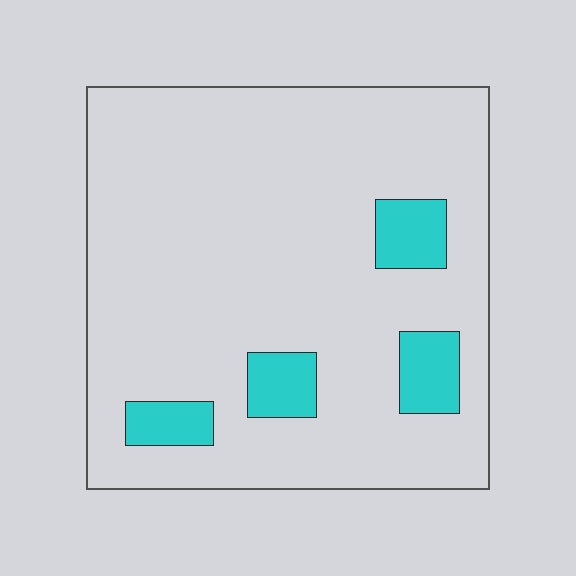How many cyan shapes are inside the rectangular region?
4.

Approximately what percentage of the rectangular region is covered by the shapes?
Approximately 10%.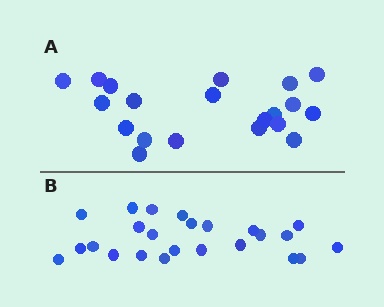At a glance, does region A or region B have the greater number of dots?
Region B (the bottom region) has more dots.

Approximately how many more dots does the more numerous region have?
Region B has about 4 more dots than region A.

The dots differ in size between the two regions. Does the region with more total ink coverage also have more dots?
No. Region A has more total ink coverage because its dots are larger, but region B actually contains more individual dots. Total area can be misleading — the number of items is what matters here.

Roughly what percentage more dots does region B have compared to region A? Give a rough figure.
About 20% more.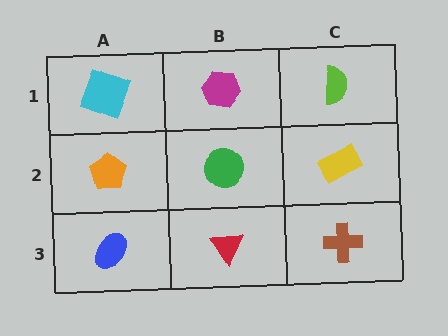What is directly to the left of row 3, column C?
A red triangle.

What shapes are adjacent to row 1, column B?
A green circle (row 2, column B), a cyan square (row 1, column A), a lime semicircle (row 1, column C).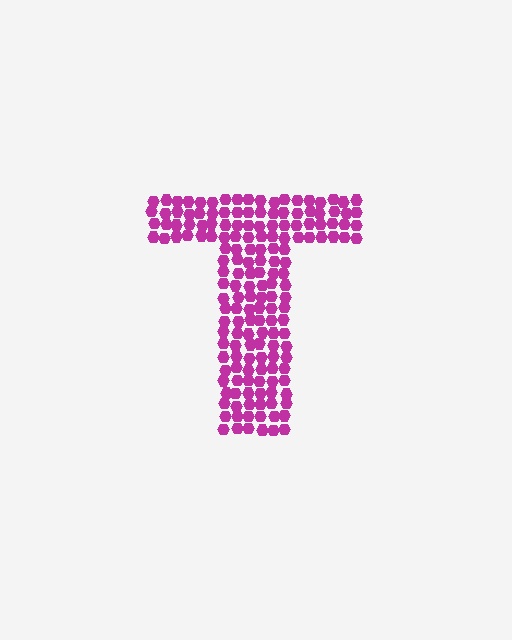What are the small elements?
The small elements are hexagons.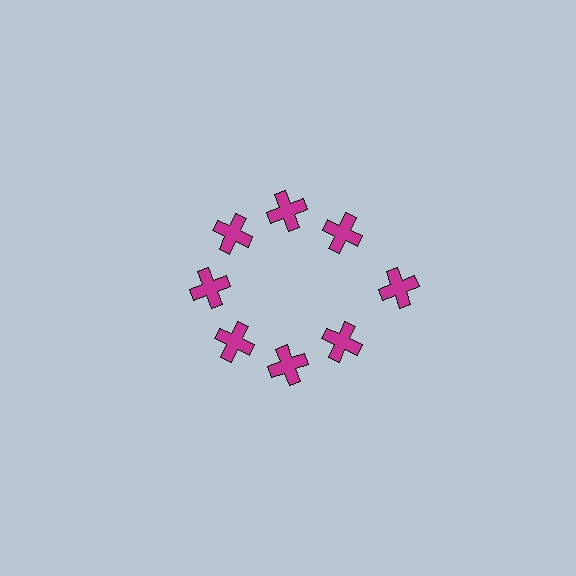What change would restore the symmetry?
The symmetry would be restored by moving it inward, back onto the ring so that all 8 crosses sit at equal angles and equal distance from the center.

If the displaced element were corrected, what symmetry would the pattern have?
It would have 8-fold rotational symmetry — the pattern would map onto itself every 45 degrees.